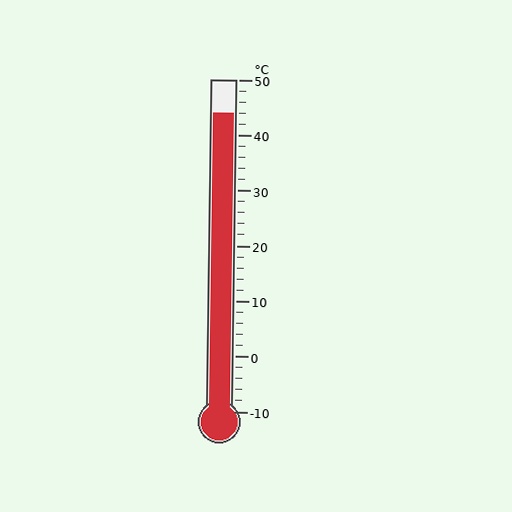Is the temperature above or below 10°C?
The temperature is above 10°C.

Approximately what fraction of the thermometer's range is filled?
The thermometer is filled to approximately 90% of its range.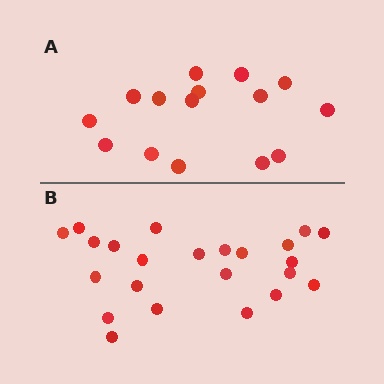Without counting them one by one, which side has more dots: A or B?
Region B (the bottom region) has more dots.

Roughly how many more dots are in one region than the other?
Region B has roughly 8 or so more dots than region A.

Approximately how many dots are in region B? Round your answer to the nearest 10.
About 20 dots. (The exact count is 23, which rounds to 20.)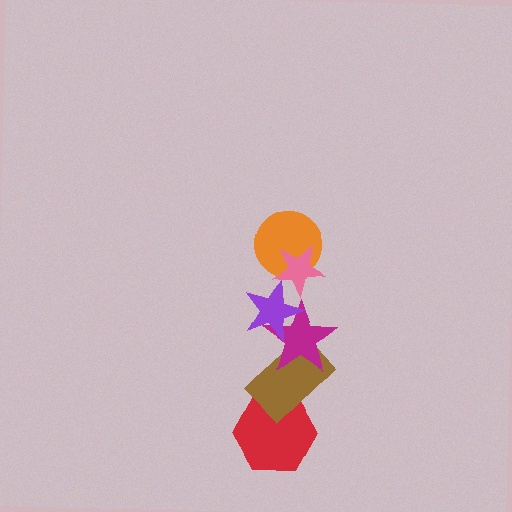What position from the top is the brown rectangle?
The brown rectangle is 5th from the top.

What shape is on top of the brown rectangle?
The magenta star is on top of the brown rectangle.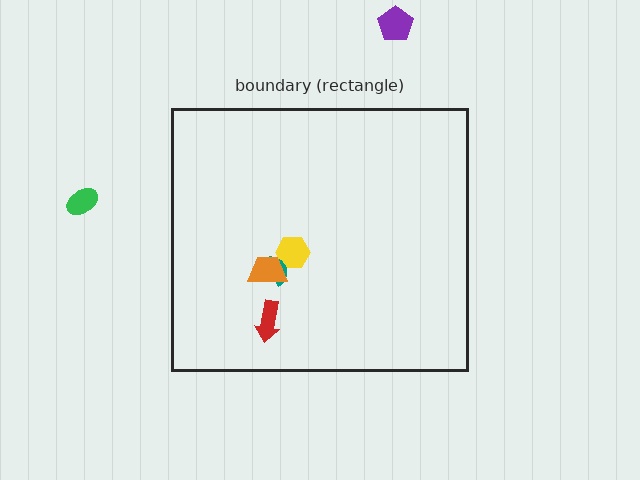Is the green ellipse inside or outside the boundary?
Outside.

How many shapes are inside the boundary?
4 inside, 2 outside.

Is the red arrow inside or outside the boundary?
Inside.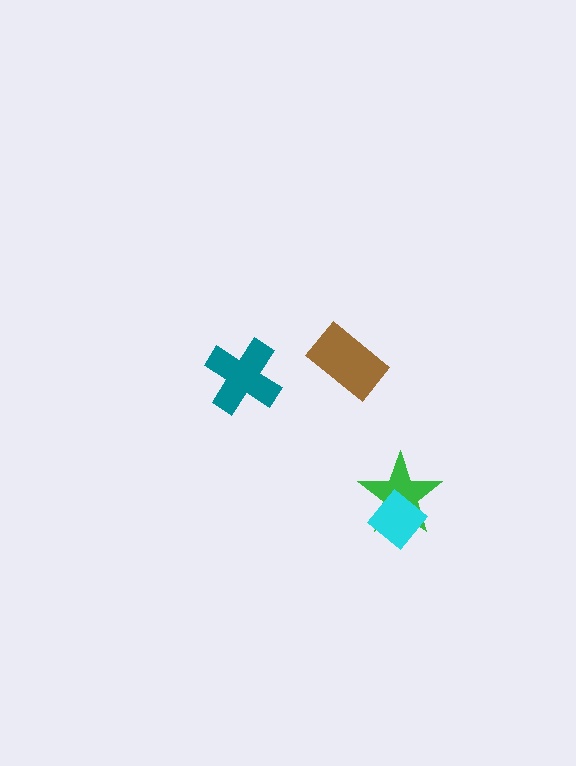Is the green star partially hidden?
Yes, it is partially covered by another shape.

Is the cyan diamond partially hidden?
No, no other shape covers it.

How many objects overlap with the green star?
1 object overlaps with the green star.